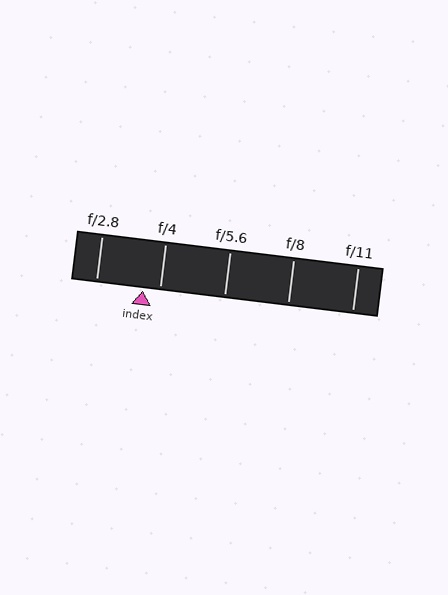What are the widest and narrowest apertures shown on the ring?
The widest aperture shown is f/2.8 and the narrowest is f/11.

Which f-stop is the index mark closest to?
The index mark is closest to f/4.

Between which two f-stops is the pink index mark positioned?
The index mark is between f/2.8 and f/4.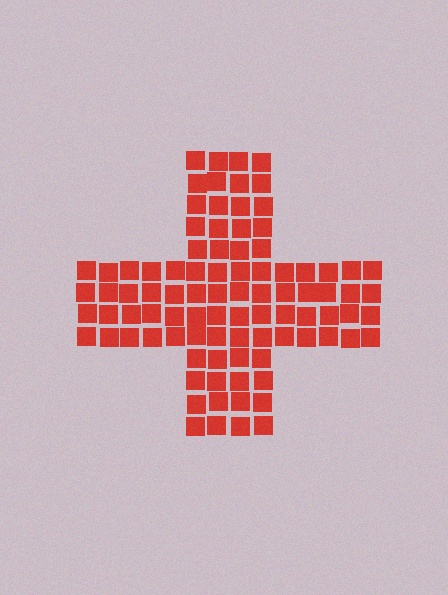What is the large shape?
The large shape is a cross.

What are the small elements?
The small elements are squares.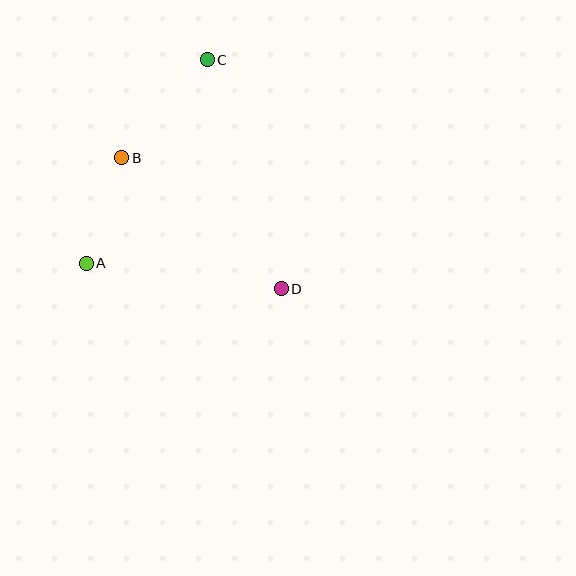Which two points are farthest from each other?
Points C and D are farthest from each other.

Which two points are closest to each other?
Points A and B are closest to each other.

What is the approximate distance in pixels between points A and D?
The distance between A and D is approximately 197 pixels.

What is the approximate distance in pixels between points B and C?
The distance between B and C is approximately 130 pixels.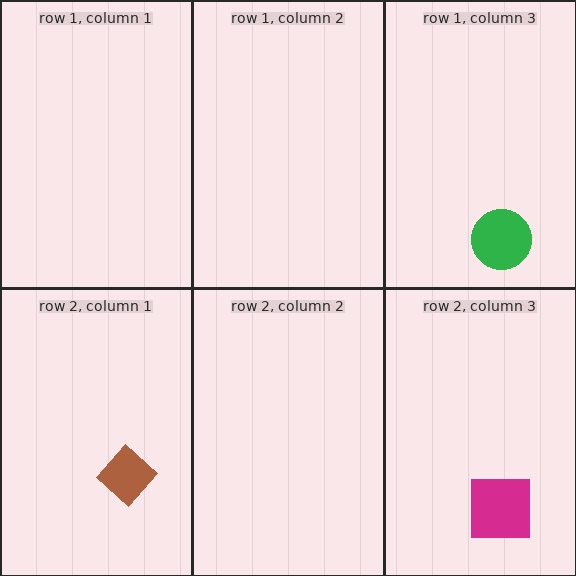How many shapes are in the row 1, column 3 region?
1.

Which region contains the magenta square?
The row 2, column 3 region.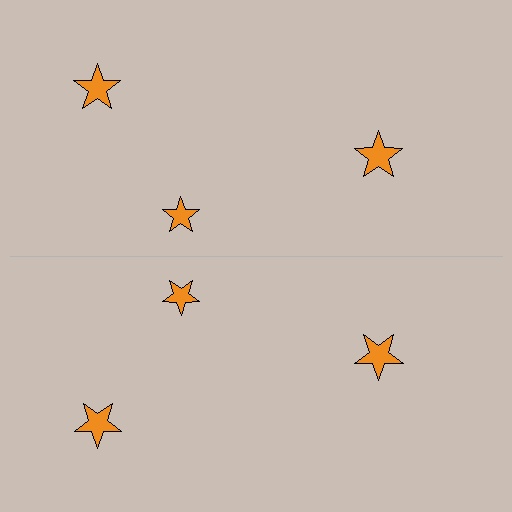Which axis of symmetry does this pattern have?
The pattern has a horizontal axis of symmetry running through the center of the image.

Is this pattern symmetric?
Yes, this pattern has bilateral (reflection) symmetry.